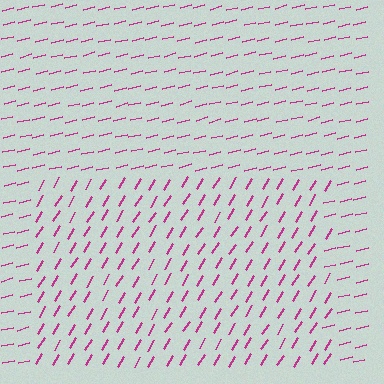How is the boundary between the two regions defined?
The boundary is defined purely by a change in line orientation (approximately 45 degrees difference). All lines are the same color and thickness.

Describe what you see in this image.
The image is filled with small magenta line segments. A rectangle region in the image has lines oriented differently from the surrounding lines, creating a visible texture boundary.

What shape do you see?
I see a rectangle.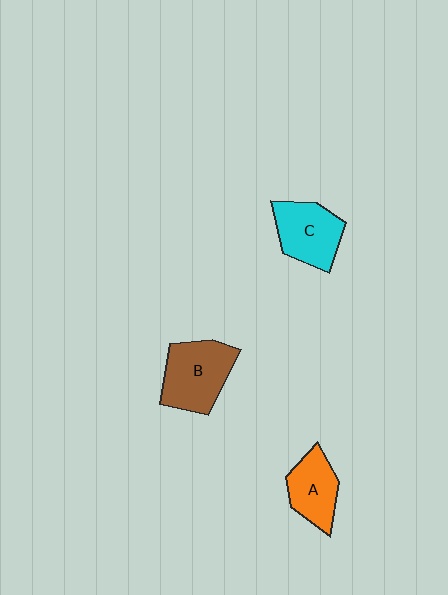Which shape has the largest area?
Shape B (brown).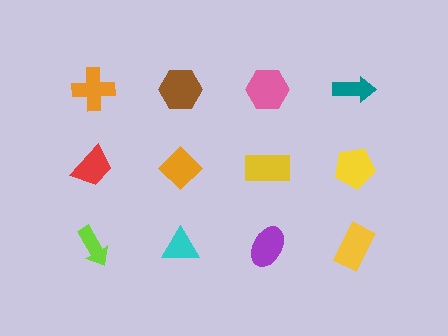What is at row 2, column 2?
An orange diamond.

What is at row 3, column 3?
A purple ellipse.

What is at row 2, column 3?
A yellow rectangle.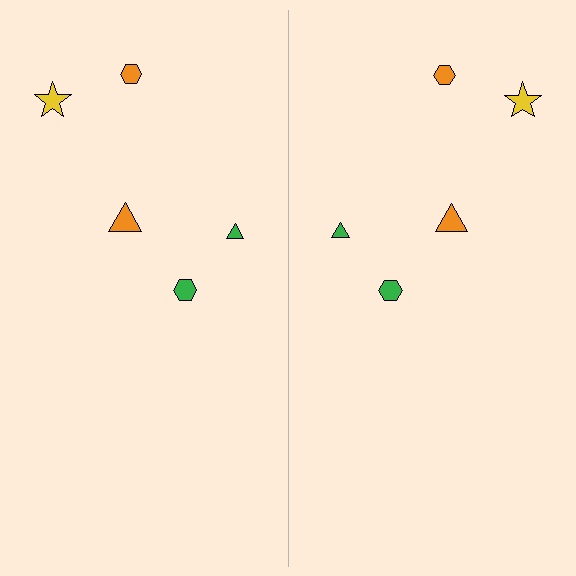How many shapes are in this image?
There are 10 shapes in this image.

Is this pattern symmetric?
Yes, this pattern has bilateral (reflection) symmetry.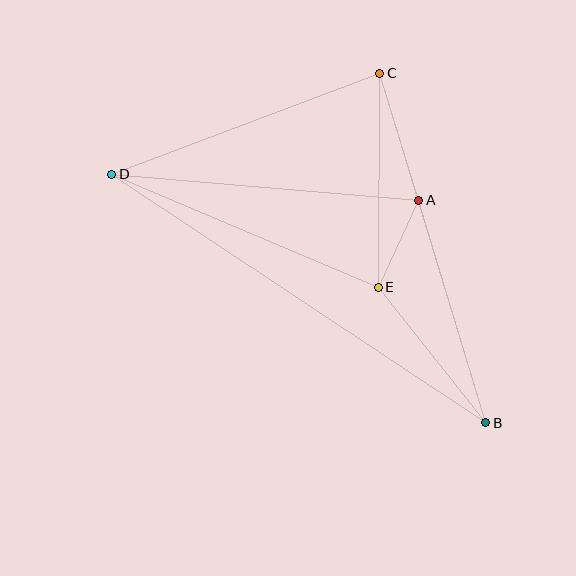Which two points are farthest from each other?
Points B and D are farthest from each other.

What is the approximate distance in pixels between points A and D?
The distance between A and D is approximately 308 pixels.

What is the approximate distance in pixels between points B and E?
The distance between B and E is approximately 173 pixels.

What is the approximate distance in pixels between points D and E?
The distance between D and E is approximately 289 pixels.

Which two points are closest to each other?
Points A and E are closest to each other.